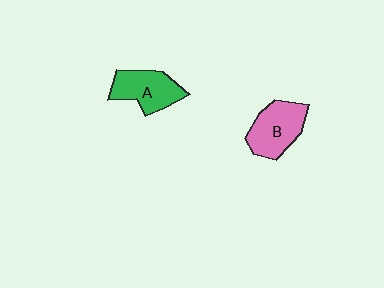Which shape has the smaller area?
Shape A (green).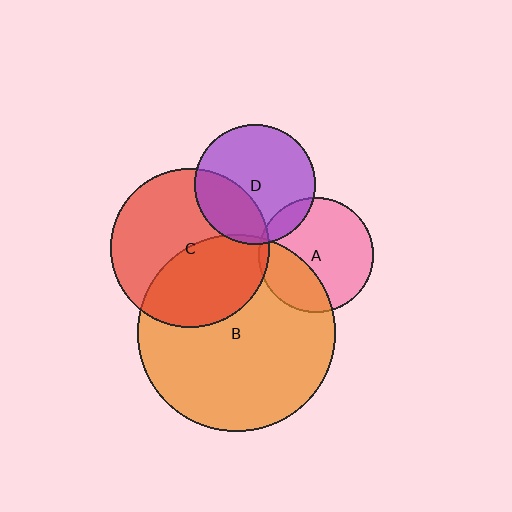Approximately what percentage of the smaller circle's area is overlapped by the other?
Approximately 5%.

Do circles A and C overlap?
Yes.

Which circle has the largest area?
Circle B (orange).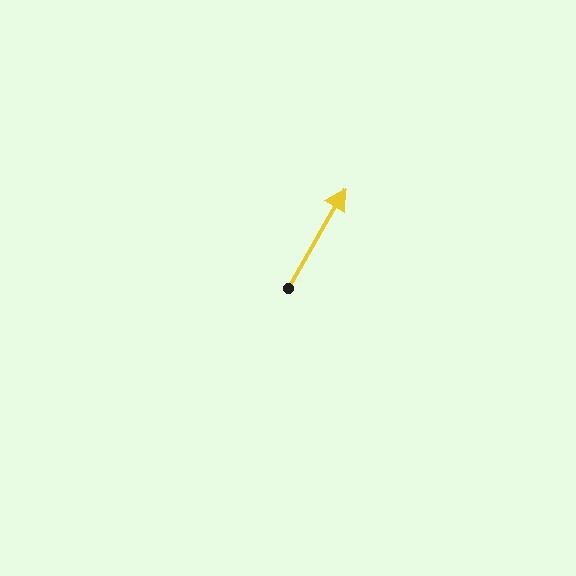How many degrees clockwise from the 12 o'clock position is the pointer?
Approximately 30 degrees.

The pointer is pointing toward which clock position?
Roughly 1 o'clock.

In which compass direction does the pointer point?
Northeast.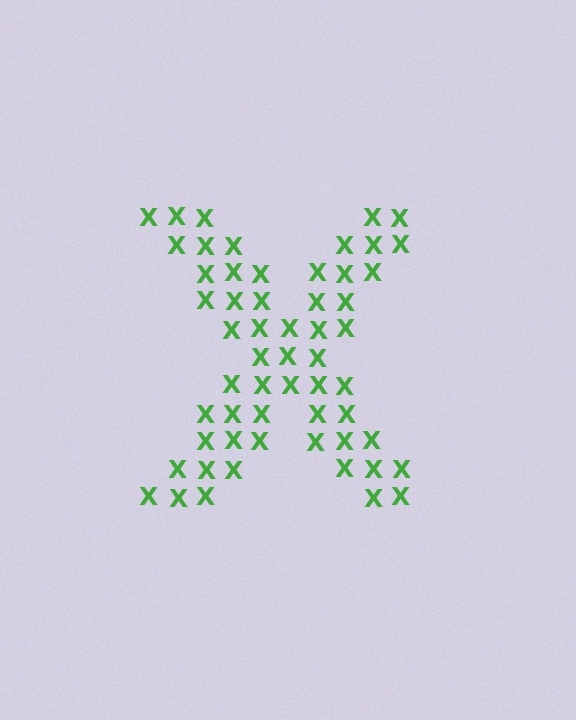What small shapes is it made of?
It is made of small letter X's.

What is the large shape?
The large shape is the letter X.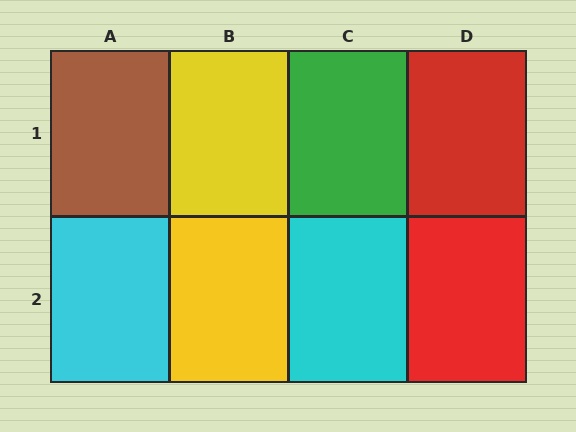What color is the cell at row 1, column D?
Red.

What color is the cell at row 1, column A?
Brown.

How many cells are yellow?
2 cells are yellow.